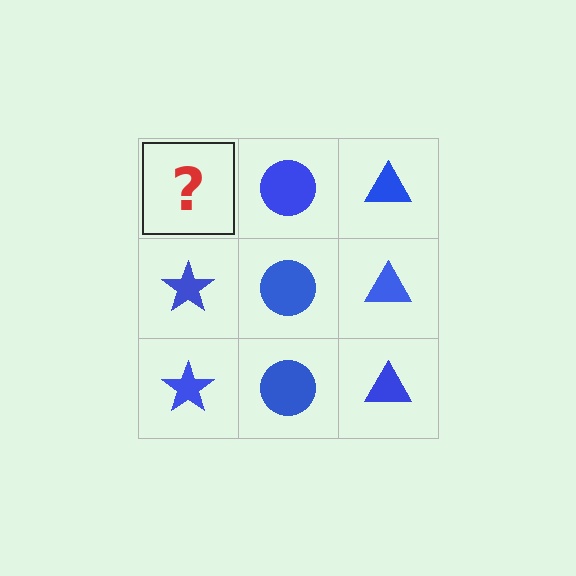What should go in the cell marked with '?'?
The missing cell should contain a blue star.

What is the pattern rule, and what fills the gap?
The rule is that each column has a consistent shape. The gap should be filled with a blue star.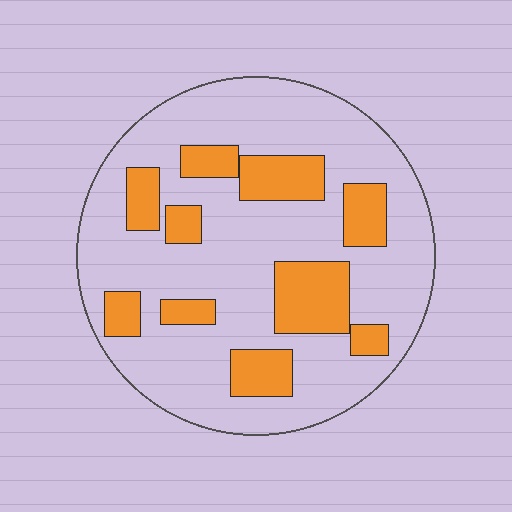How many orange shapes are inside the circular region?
10.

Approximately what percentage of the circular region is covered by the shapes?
Approximately 25%.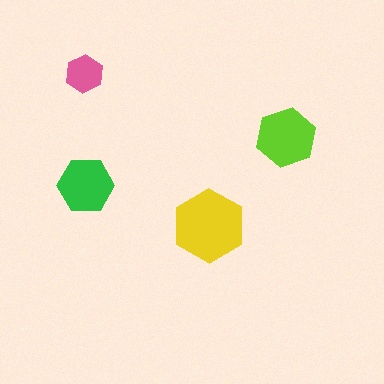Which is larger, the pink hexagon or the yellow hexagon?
The yellow one.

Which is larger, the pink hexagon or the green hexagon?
The green one.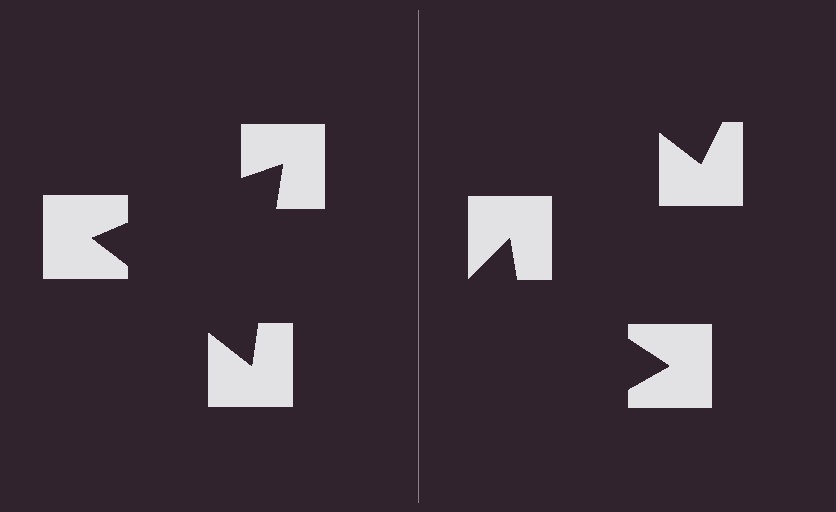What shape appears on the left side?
An illusory triangle.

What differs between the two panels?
The notched squares are positioned identically on both sides; only the wedge orientations differ. On the left they align to a triangle; on the right they are misaligned.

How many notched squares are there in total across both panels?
6 — 3 on each side.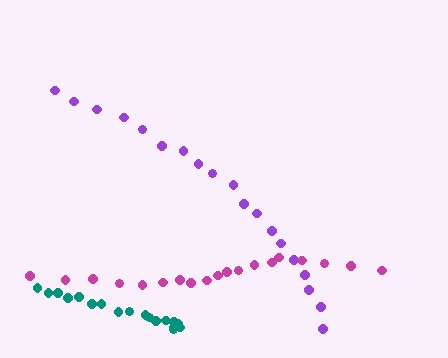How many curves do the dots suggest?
There are 3 distinct paths.